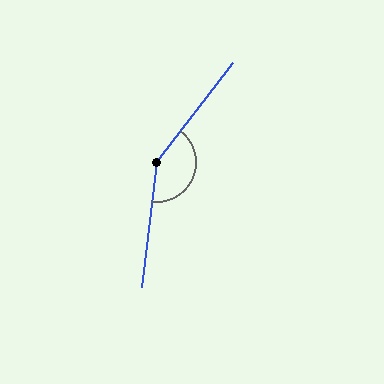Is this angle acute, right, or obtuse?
It is obtuse.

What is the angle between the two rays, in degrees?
Approximately 149 degrees.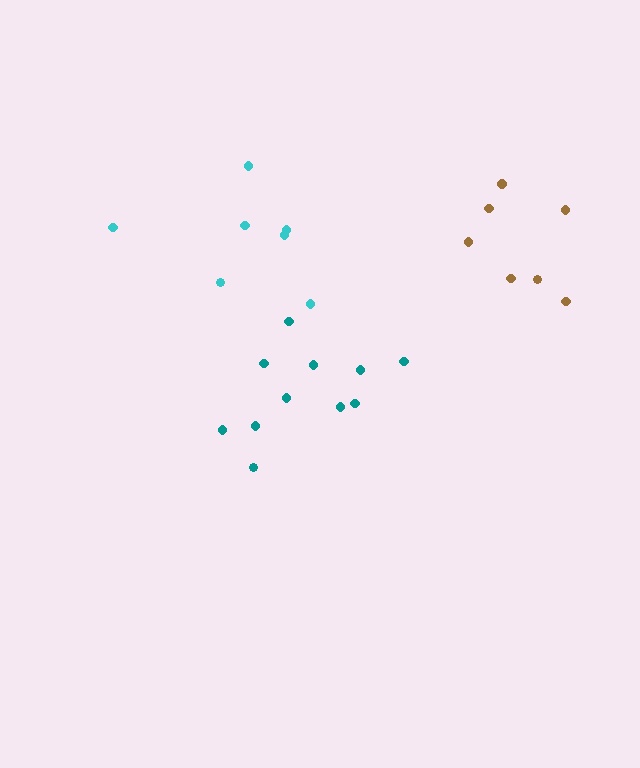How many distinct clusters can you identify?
There are 3 distinct clusters.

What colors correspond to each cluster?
The clusters are colored: brown, cyan, teal.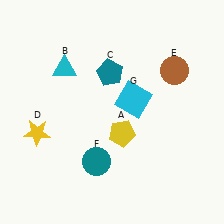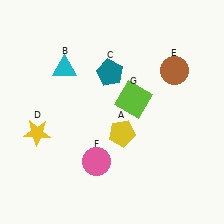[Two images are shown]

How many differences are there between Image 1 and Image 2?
There are 2 differences between the two images.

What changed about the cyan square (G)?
In Image 1, G is cyan. In Image 2, it changed to lime.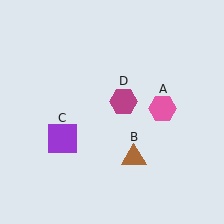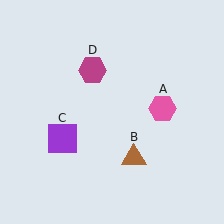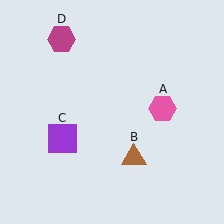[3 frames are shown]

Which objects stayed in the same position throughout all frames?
Pink hexagon (object A) and brown triangle (object B) and purple square (object C) remained stationary.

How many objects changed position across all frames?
1 object changed position: magenta hexagon (object D).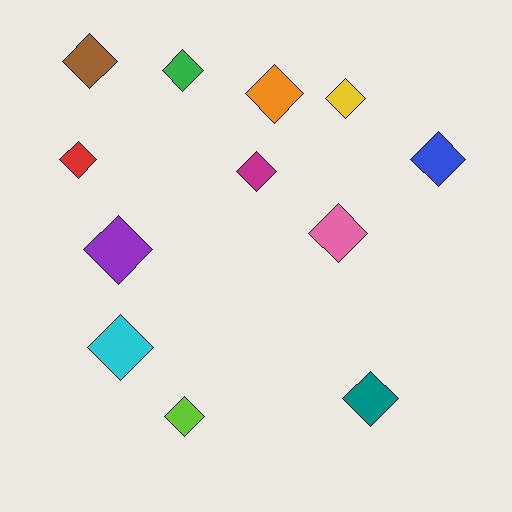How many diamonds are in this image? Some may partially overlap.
There are 12 diamonds.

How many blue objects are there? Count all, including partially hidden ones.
There is 1 blue object.